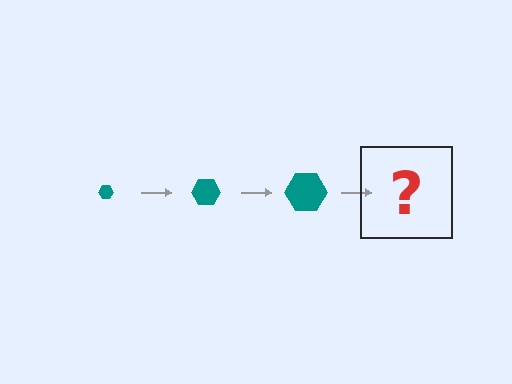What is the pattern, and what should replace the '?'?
The pattern is that the hexagon gets progressively larger each step. The '?' should be a teal hexagon, larger than the previous one.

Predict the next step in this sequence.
The next step is a teal hexagon, larger than the previous one.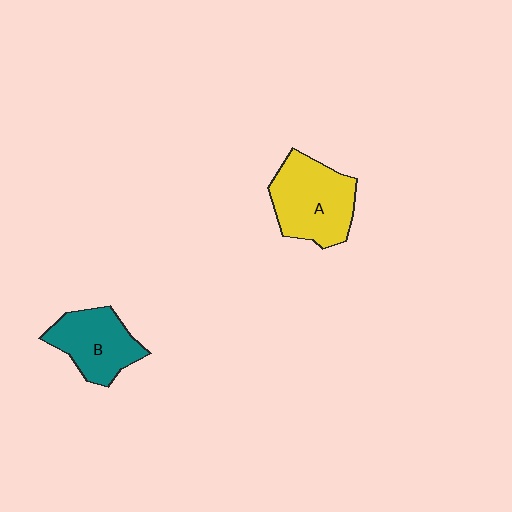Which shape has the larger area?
Shape A (yellow).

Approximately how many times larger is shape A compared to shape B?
Approximately 1.2 times.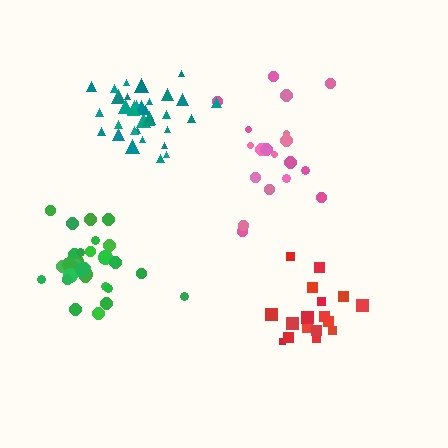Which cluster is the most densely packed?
Teal.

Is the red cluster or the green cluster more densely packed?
Green.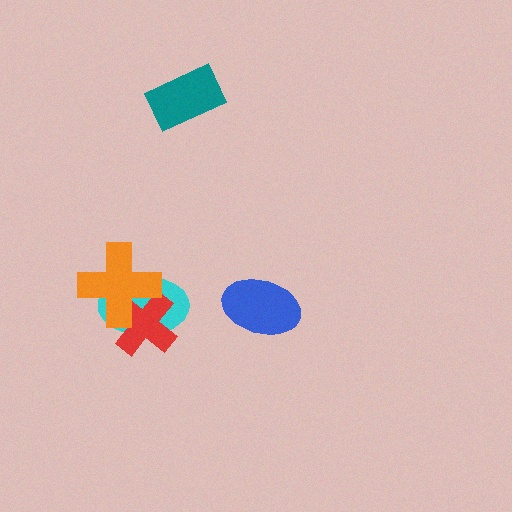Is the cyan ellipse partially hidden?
Yes, it is partially covered by another shape.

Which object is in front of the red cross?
The orange cross is in front of the red cross.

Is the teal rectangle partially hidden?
No, no other shape covers it.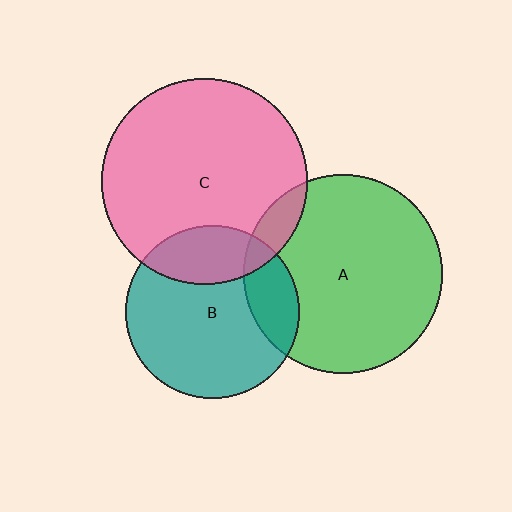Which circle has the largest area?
Circle C (pink).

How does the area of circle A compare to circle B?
Approximately 1.3 times.